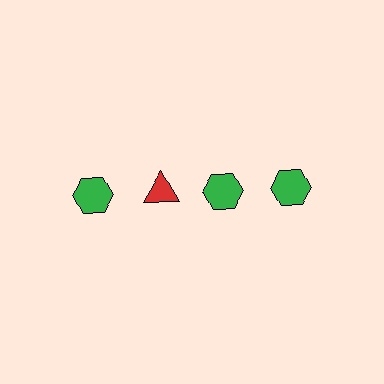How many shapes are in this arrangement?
There are 4 shapes arranged in a grid pattern.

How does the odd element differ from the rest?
It differs in both color (red instead of green) and shape (triangle instead of hexagon).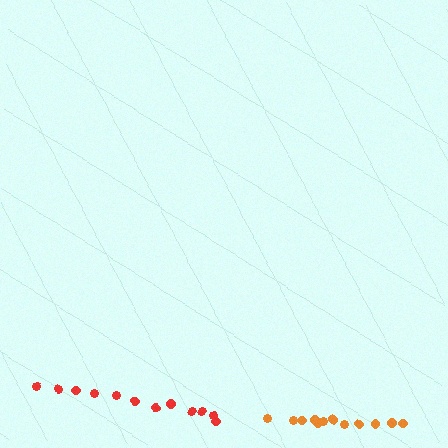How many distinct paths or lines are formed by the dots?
There are 2 distinct paths.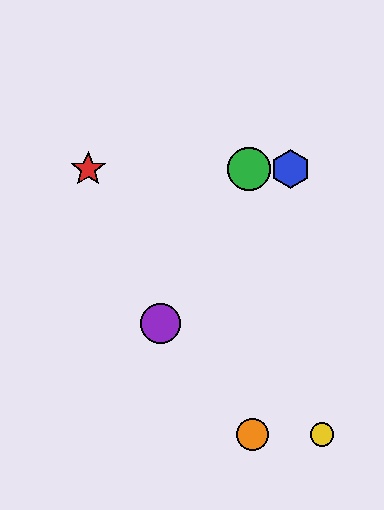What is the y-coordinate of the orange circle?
The orange circle is at y≈435.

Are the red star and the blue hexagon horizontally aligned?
Yes, both are at y≈169.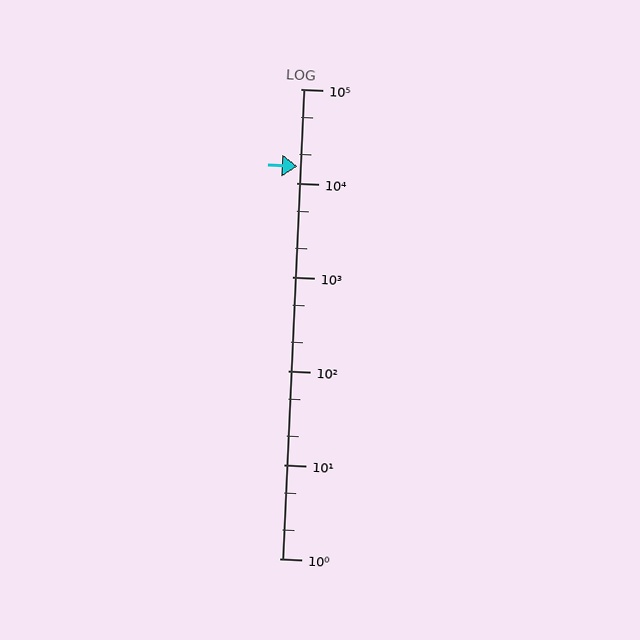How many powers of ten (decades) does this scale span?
The scale spans 5 decades, from 1 to 100000.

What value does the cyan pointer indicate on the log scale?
The pointer indicates approximately 15000.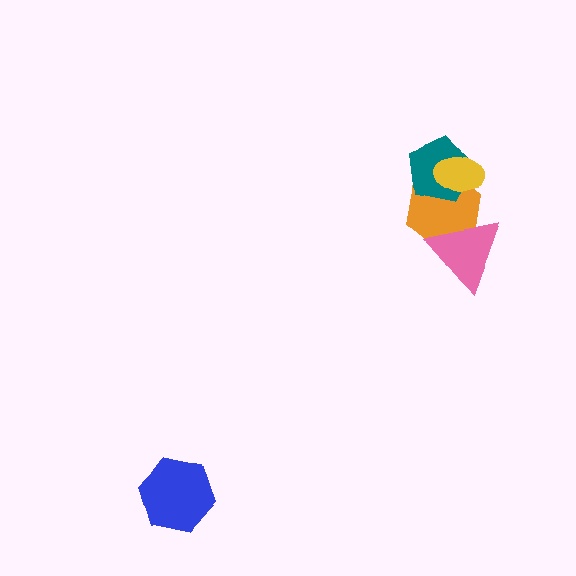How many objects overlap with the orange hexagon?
3 objects overlap with the orange hexagon.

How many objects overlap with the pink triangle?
1 object overlaps with the pink triangle.